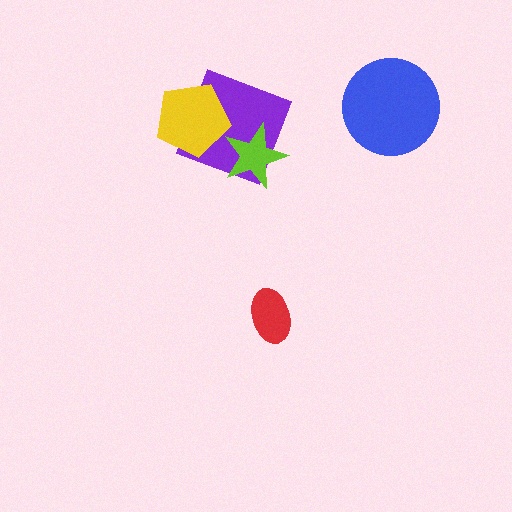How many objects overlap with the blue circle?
0 objects overlap with the blue circle.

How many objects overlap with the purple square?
2 objects overlap with the purple square.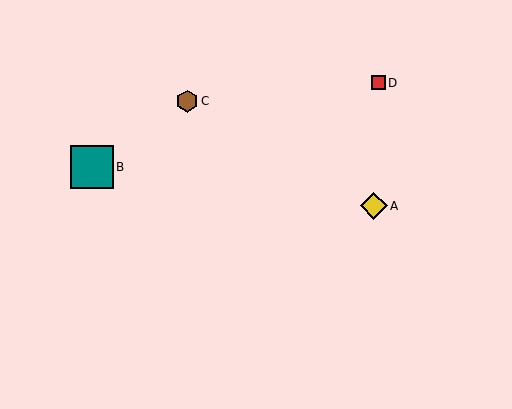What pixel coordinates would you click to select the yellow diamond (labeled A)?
Click at (374, 206) to select the yellow diamond A.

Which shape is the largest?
The teal square (labeled B) is the largest.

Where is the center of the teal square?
The center of the teal square is at (92, 167).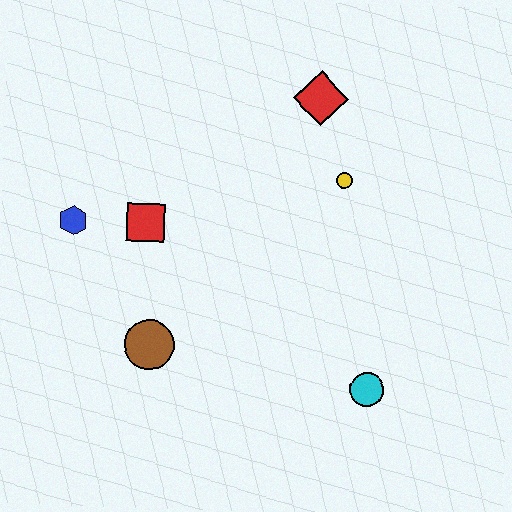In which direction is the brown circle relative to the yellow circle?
The brown circle is to the left of the yellow circle.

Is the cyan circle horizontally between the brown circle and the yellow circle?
No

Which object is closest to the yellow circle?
The red diamond is closest to the yellow circle.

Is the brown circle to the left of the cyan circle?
Yes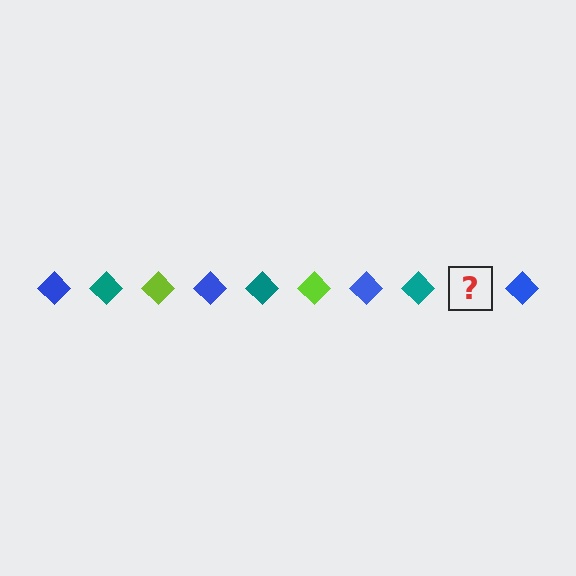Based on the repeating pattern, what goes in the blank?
The blank should be a lime diamond.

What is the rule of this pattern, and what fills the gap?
The rule is that the pattern cycles through blue, teal, lime diamonds. The gap should be filled with a lime diamond.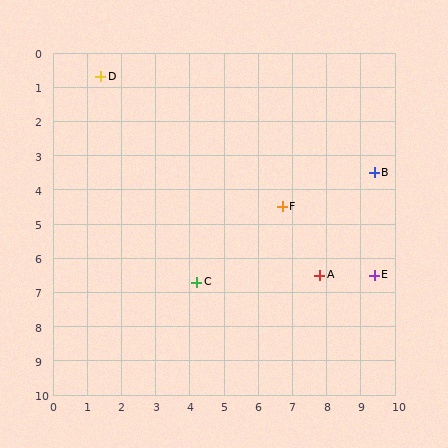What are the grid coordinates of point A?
Point A is at approximately (7.8, 6.5).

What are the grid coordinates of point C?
Point C is at approximately (4.2, 6.7).